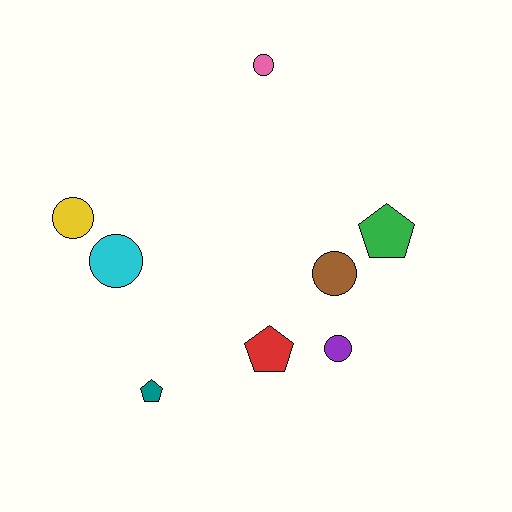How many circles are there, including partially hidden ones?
There are 5 circles.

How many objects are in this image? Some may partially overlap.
There are 8 objects.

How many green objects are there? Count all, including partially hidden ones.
There is 1 green object.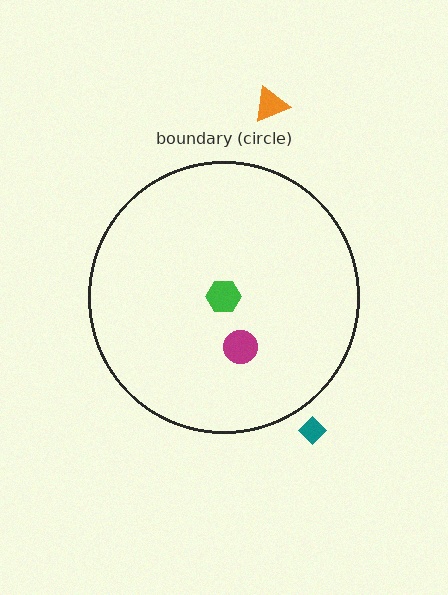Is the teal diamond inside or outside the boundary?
Outside.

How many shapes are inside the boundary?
2 inside, 2 outside.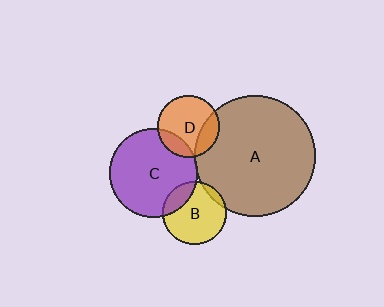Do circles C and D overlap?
Yes.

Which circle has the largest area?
Circle A (brown).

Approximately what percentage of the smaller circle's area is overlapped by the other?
Approximately 20%.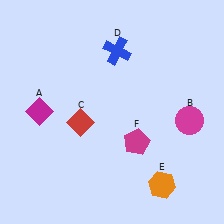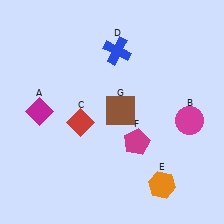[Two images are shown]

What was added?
A brown square (G) was added in Image 2.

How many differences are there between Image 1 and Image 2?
There is 1 difference between the two images.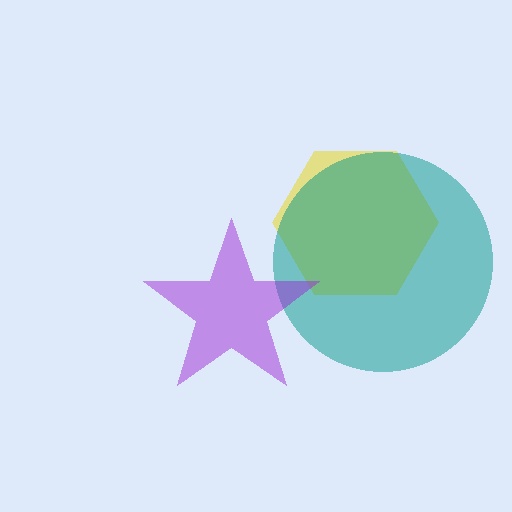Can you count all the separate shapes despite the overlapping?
Yes, there are 3 separate shapes.